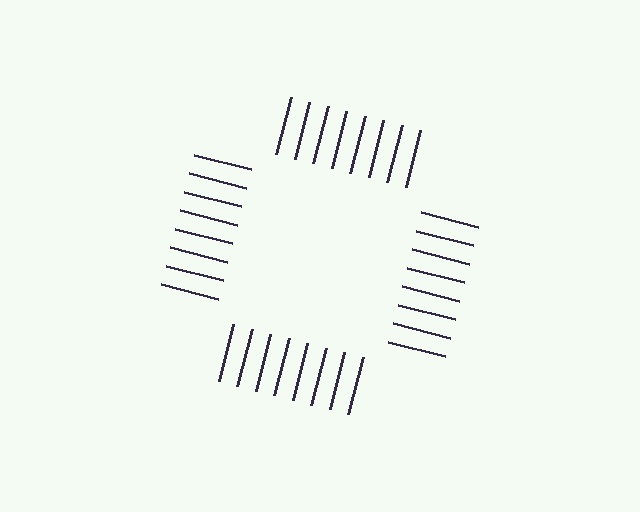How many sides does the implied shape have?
4 sides — the line-ends trace a square.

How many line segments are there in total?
32 — 8 along each of the 4 edges.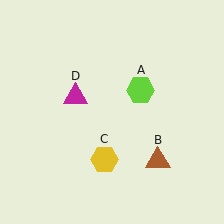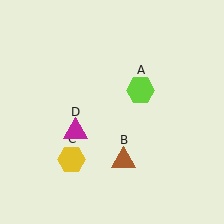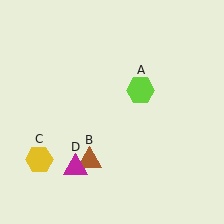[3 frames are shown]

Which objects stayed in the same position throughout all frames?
Lime hexagon (object A) remained stationary.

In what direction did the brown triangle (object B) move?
The brown triangle (object B) moved left.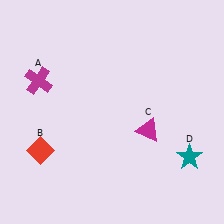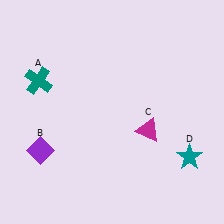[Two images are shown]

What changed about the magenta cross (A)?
In Image 1, A is magenta. In Image 2, it changed to teal.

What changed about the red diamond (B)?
In Image 1, B is red. In Image 2, it changed to purple.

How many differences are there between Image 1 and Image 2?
There are 2 differences between the two images.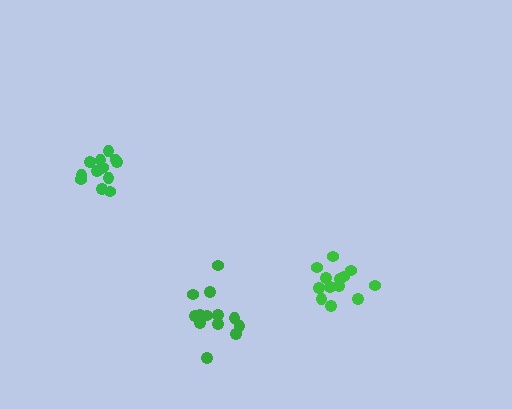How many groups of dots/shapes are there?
There are 3 groups.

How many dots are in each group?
Group 1: 13 dots, Group 2: 13 dots, Group 3: 13 dots (39 total).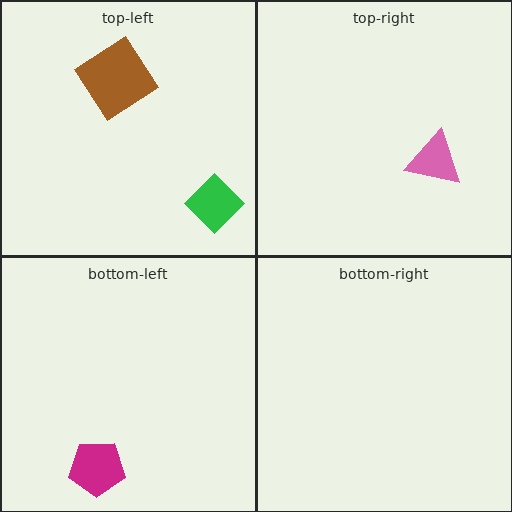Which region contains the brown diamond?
The top-left region.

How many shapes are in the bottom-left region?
1.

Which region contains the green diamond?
The top-left region.